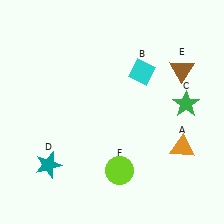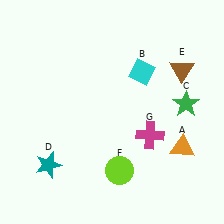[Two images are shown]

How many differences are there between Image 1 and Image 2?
There is 1 difference between the two images.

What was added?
A magenta cross (G) was added in Image 2.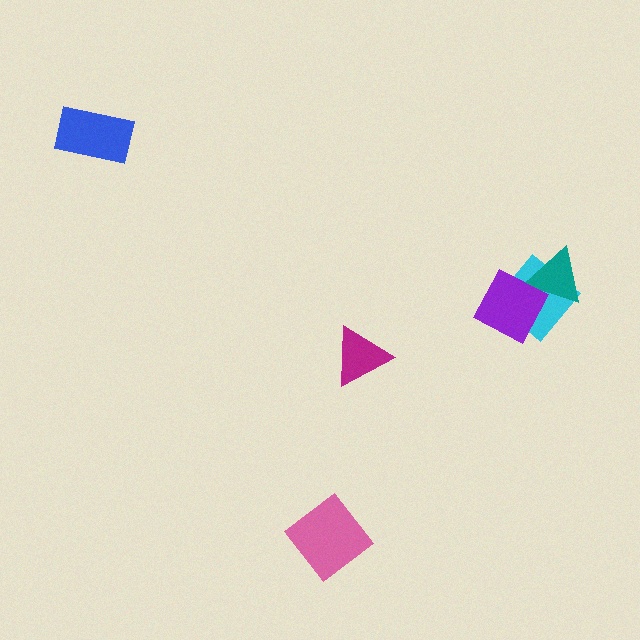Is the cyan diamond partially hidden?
Yes, it is partially covered by another shape.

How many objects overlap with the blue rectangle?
0 objects overlap with the blue rectangle.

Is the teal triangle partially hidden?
Yes, it is partially covered by another shape.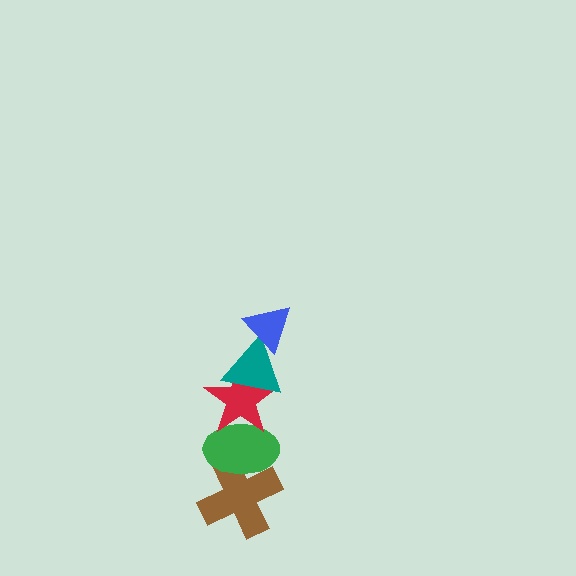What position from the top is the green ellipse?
The green ellipse is 4th from the top.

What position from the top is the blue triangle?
The blue triangle is 1st from the top.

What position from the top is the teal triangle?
The teal triangle is 2nd from the top.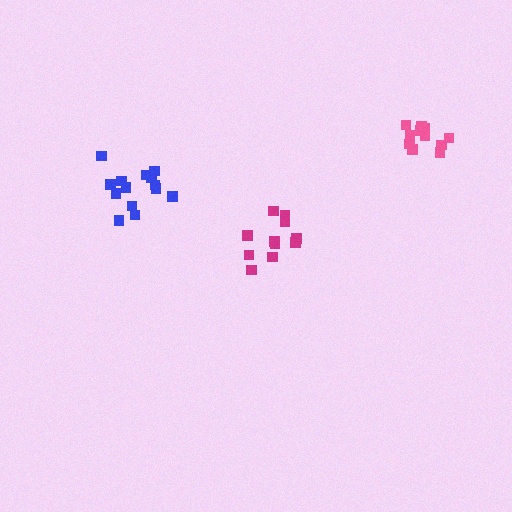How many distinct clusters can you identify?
There are 3 distinct clusters.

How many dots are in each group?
Group 1: 14 dots, Group 2: 11 dots, Group 3: 11 dots (36 total).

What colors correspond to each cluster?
The clusters are colored: blue, pink, magenta.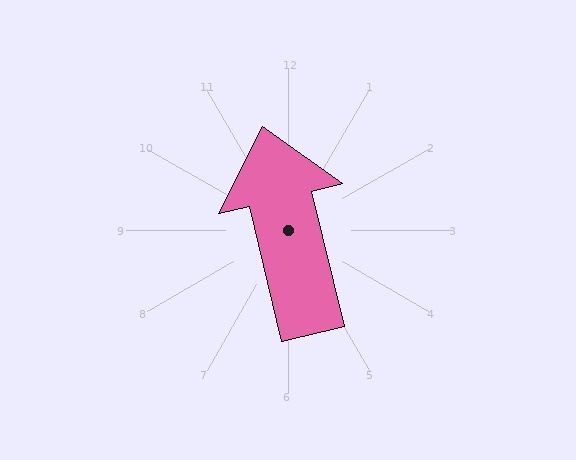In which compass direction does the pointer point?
North.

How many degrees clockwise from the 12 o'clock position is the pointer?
Approximately 346 degrees.